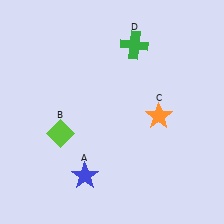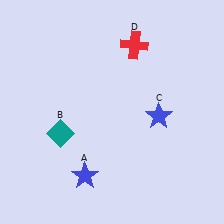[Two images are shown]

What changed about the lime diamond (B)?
In Image 1, B is lime. In Image 2, it changed to teal.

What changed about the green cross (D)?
In Image 1, D is green. In Image 2, it changed to red.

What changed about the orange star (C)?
In Image 1, C is orange. In Image 2, it changed to blue.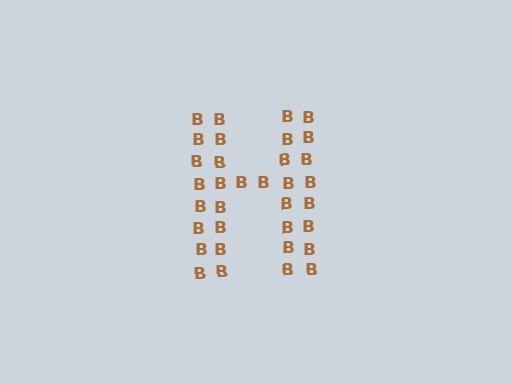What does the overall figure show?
The overall figure shows the letter H.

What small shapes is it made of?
It is made of small letter B's.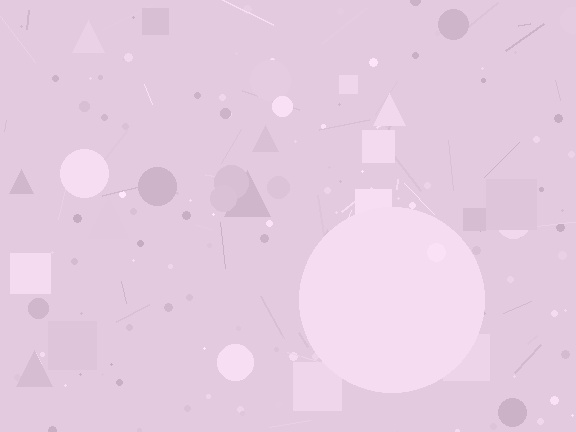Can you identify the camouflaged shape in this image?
The camouflaged shape is a circle.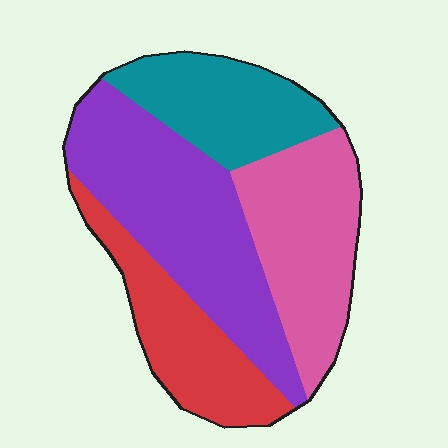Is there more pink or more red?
Pink.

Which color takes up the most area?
Purple, at roughly 35%.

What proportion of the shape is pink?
Pink covers 26% of the shape.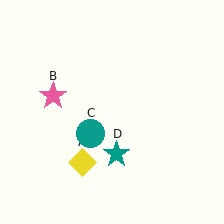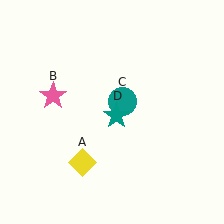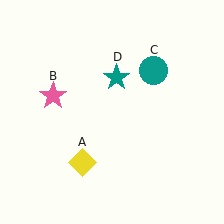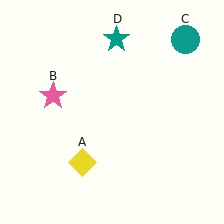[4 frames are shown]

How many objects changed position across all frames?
2 objects changed position: teal circle (object C), teal star (object D).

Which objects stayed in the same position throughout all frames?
Yellow diamond (object A) and pink star (object B) remained stationary.